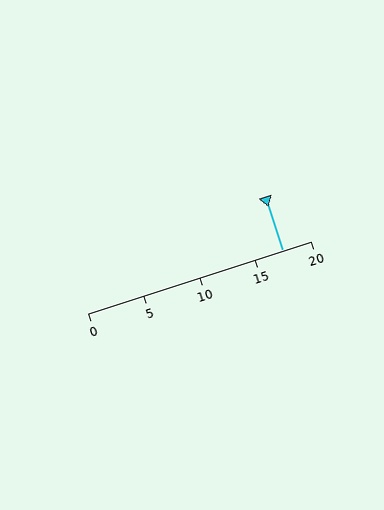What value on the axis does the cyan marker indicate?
The marker indicates approximately 17.5.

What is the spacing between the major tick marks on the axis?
The major ticks are spaced 5 apart.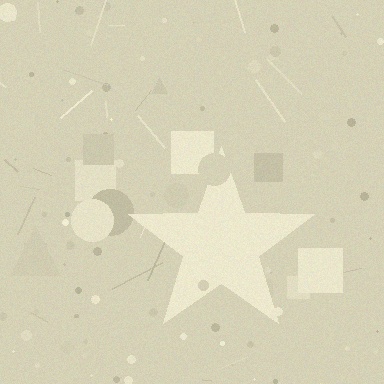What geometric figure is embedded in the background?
A star is embedded in the background.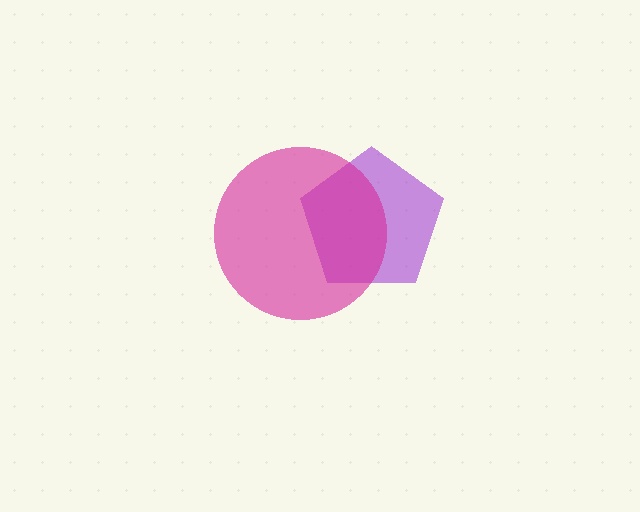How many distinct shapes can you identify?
There are 2 distinct shapes: a purple pentagon, a magenta circle.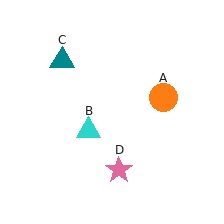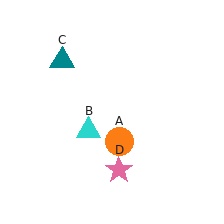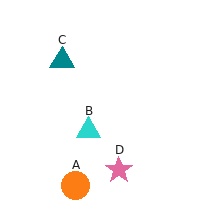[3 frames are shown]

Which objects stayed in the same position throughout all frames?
Cyan triangle (object B) and teal triangle (object C) and pink star (object D) remained stationary.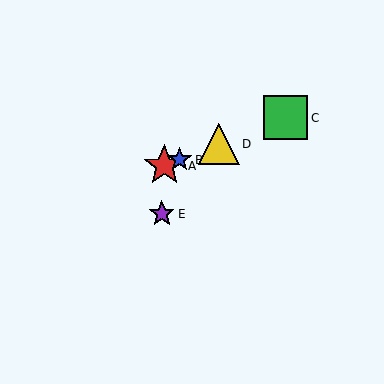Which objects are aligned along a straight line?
Objects A, B, C, D are aligned along a straight line.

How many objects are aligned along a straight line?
4 objects (A, B, C, D) are aligned along a straight line.